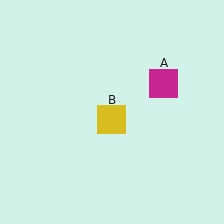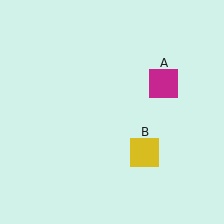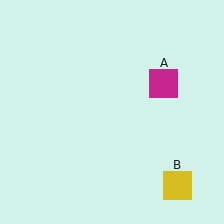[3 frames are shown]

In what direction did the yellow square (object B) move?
The yellow square (object B) moved down and to the right.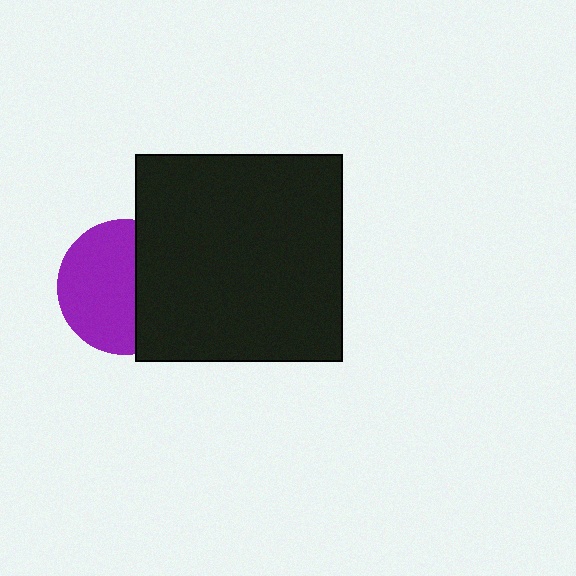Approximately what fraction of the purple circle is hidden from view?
Roughly 40% of the purple circle is hidden behind the black square.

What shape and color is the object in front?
The object in front is a black square.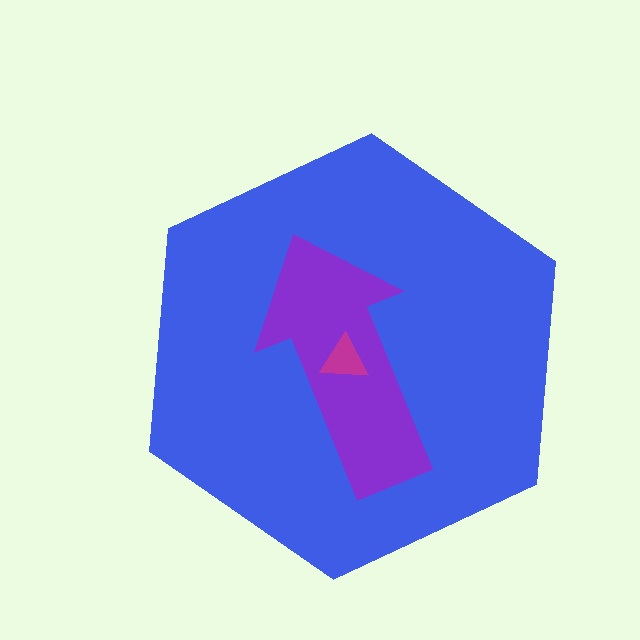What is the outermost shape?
The blue hexagon.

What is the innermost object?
The magenta triangle.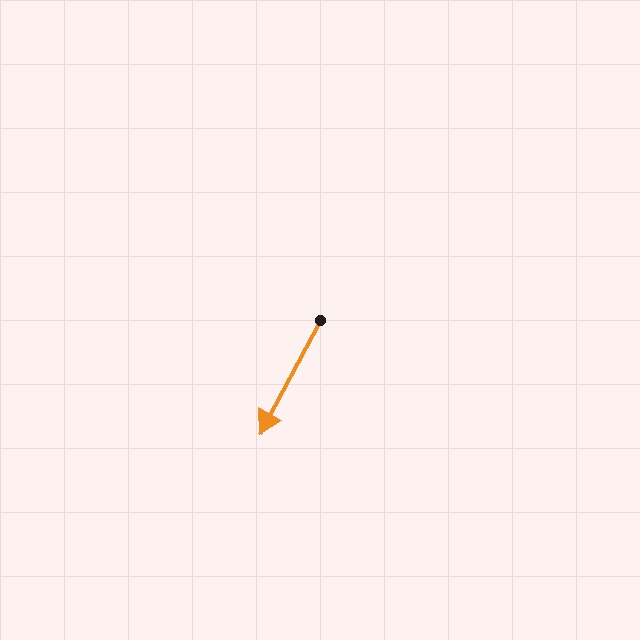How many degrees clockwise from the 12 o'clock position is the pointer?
Approximately 208 degrees.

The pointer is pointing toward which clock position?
Roughly 7 o'clock.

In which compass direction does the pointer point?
Southwest.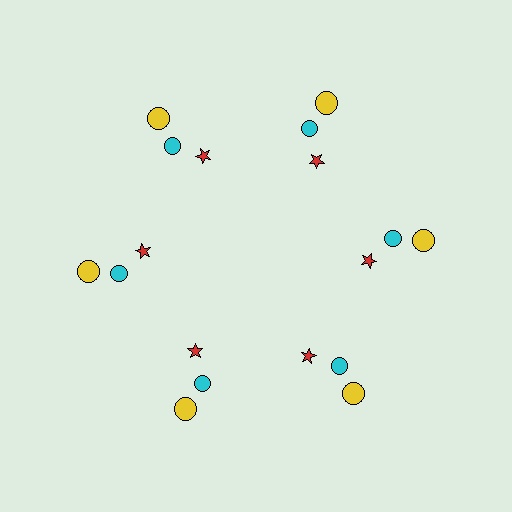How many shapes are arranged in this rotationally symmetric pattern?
There are 18 shapes, arranged in 6 groups of 3.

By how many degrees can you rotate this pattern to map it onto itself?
The pattern maps onto itself every 60 degrees of rotation.